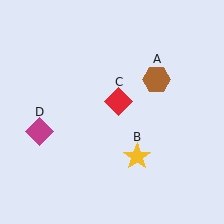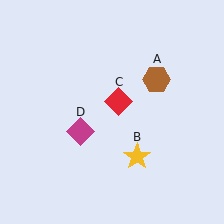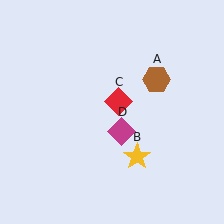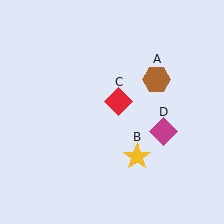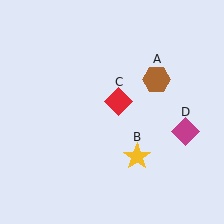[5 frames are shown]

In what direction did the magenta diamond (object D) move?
The magenta diamond (object D) moved right.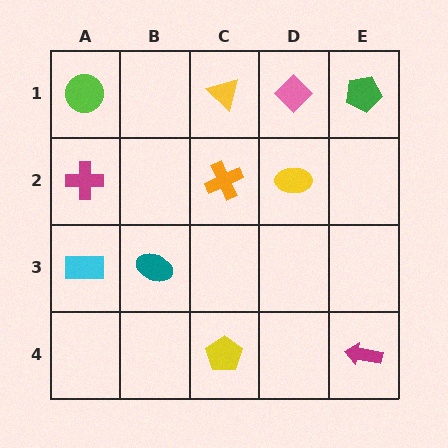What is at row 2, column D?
A yellow ellipse.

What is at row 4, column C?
A yellow pentagon.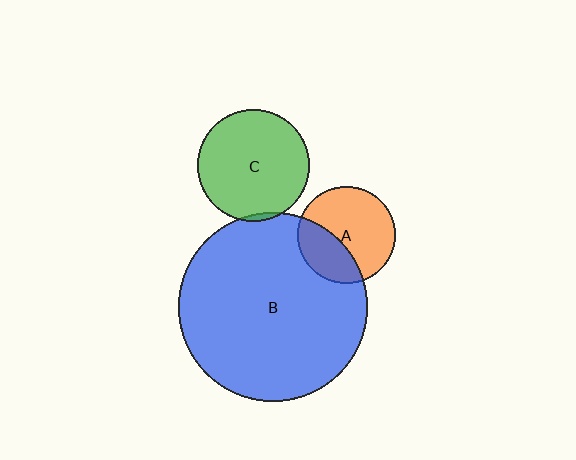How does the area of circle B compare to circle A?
Approximately 3.8 times.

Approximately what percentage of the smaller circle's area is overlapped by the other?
Approximately 5%.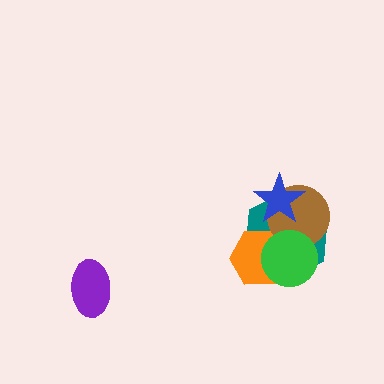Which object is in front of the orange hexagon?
The green circle is in front of the orange hexagon.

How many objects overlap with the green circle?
3 objects overlap with the green circle.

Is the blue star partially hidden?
No, no other shape covers it.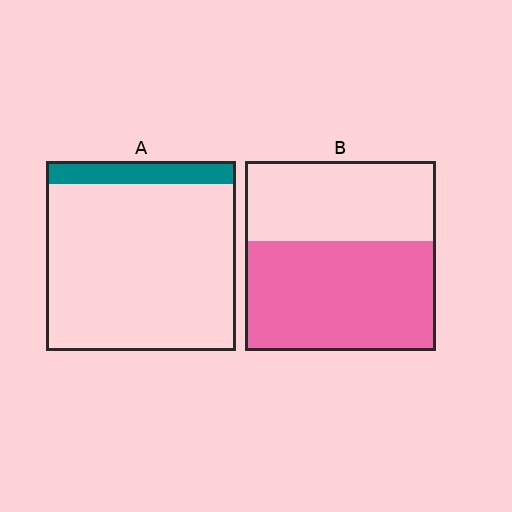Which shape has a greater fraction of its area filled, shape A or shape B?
Shape B.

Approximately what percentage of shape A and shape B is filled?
A is approximately 10% and B is approximately 60%.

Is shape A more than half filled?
No.